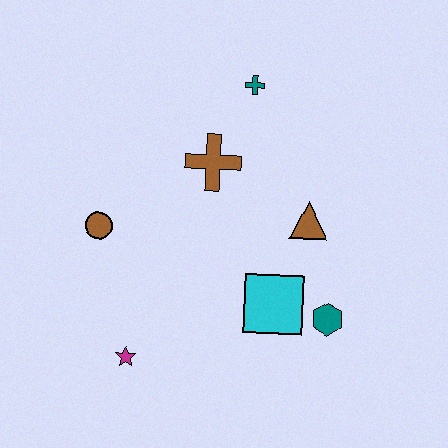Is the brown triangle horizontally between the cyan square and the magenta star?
No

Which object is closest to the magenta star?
The brown circle is closest to the magenta star.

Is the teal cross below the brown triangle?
No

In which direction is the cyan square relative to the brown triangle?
The cyan square is below the brown triangle.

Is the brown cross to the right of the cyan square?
No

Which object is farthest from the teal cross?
The magenta star is farthest from the teal cross.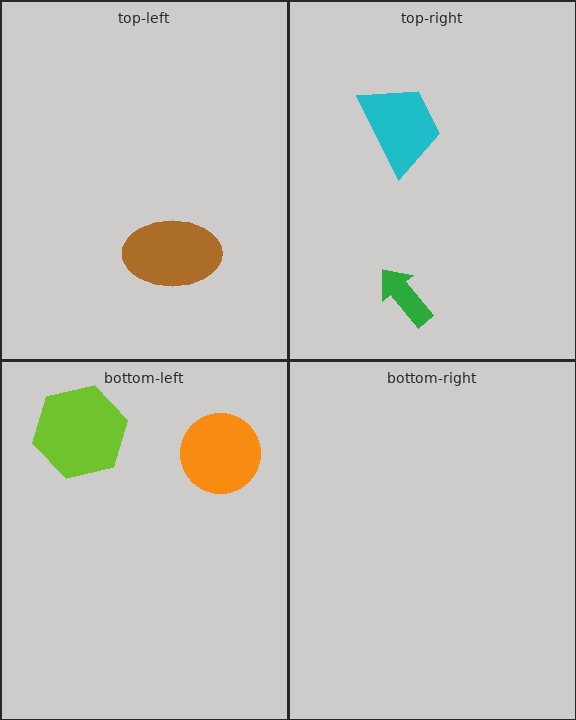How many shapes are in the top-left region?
1.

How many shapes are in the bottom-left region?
2.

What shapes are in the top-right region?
The cyan trapezoid, the green arrow.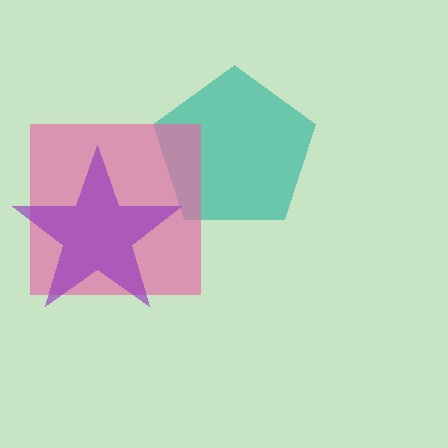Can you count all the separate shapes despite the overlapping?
Yes, there are 3 separate shapes.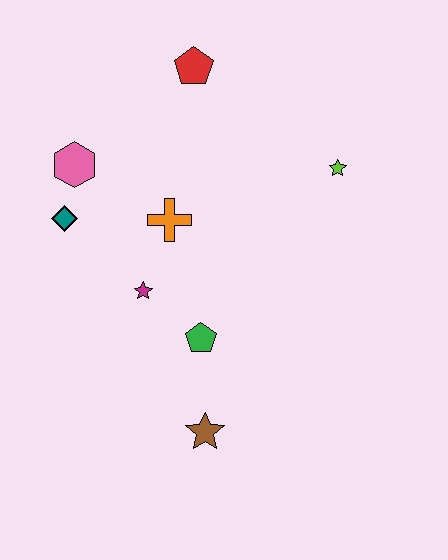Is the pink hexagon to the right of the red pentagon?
No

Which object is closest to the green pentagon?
The magenta star is closest to the green pentagon.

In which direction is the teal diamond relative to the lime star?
The teal diamond is to the left of the lime star.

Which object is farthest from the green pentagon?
The red pentagon is farthest from the green pentagon.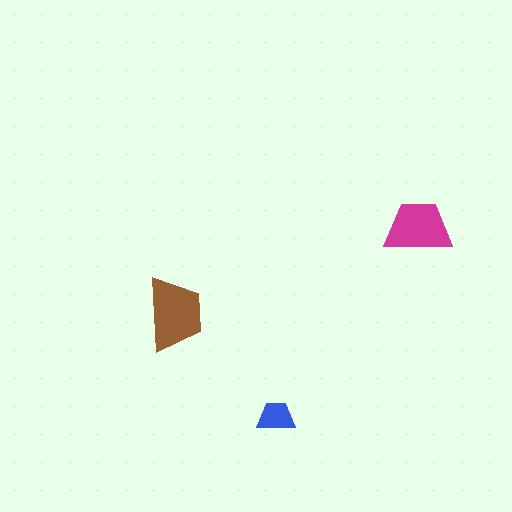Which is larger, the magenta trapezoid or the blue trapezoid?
The magenta one.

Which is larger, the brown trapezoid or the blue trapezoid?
The brown one.